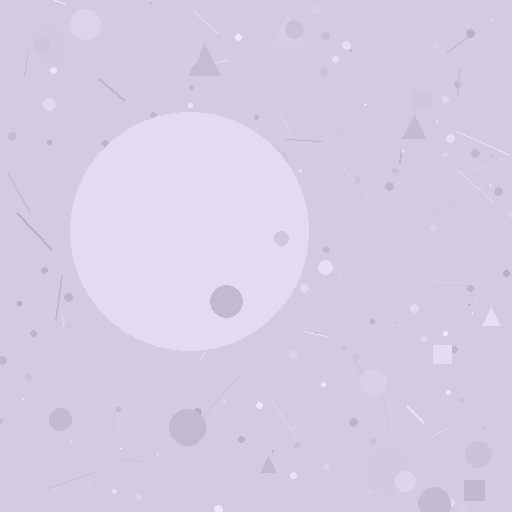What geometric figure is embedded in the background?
A circle is embedded in the background.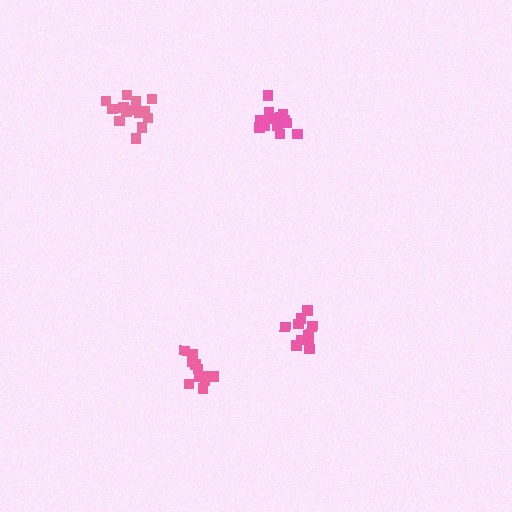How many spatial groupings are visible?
There are 4 spatial groupings.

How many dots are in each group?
Group 1: 15 dots, Group 2: 12 dots, Group 3: 14 dots, Group 4: 11 dots (52 total).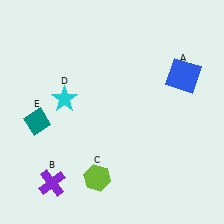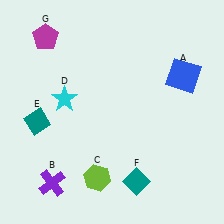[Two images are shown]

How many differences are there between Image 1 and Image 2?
There are 2 differences between the two images.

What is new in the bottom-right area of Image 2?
A teal diamond (F) was added in the bottom-right area of Image 2.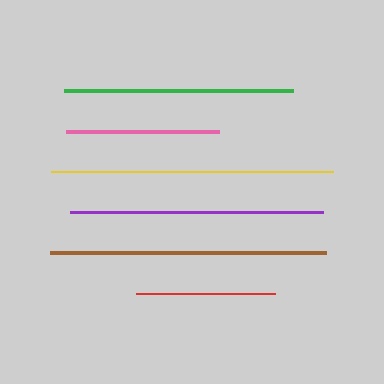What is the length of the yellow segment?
The yellow segment is approximately 282 pixels long.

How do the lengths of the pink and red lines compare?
The pink and red lines are approximately the same length.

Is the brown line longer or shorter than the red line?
The brown line is longer than the red line.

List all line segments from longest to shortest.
From longest to shortest: yellow, brown, purple, green, pink, red.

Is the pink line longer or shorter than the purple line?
The purple line is longer than the pink line.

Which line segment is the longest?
The yellow line is the longest at approximately 282 pixels.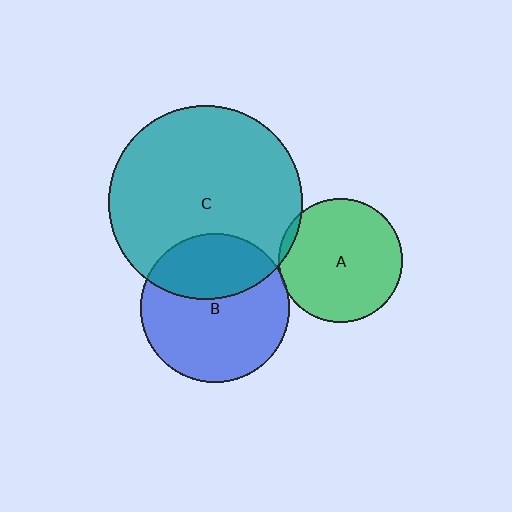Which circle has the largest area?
Circle C (teal).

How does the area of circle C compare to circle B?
Approximately 1.7 times.